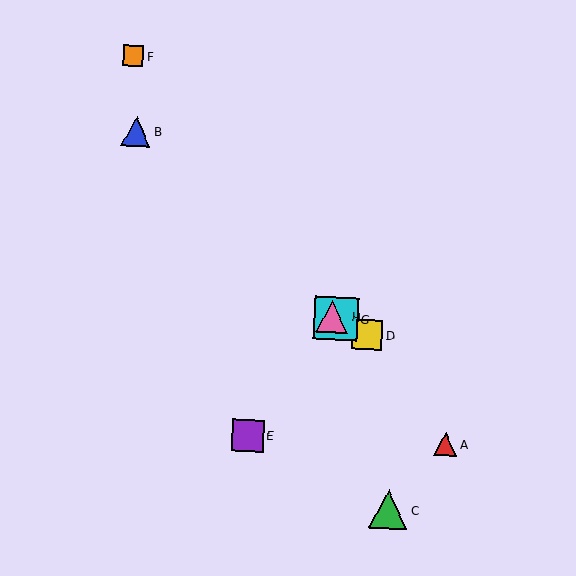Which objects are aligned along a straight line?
Objects D, G, H are aligned along a straight line.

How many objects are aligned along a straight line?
3 objects (D, G, H) are aligned along a straight line.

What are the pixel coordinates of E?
Object E is at (248, 436).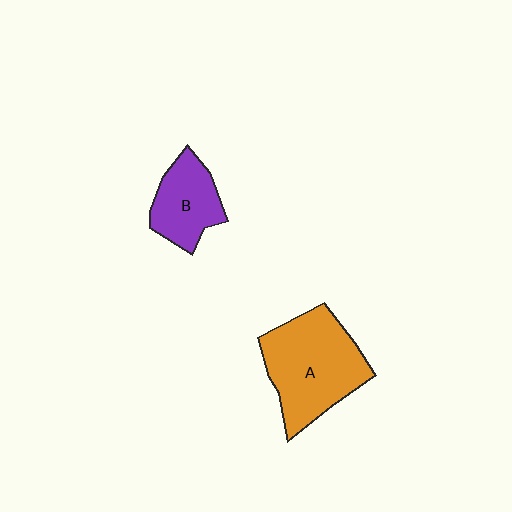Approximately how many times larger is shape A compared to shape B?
Approximately 1.8 times.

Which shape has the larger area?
Shape A (orange).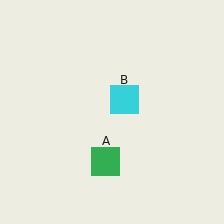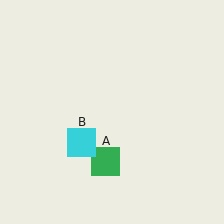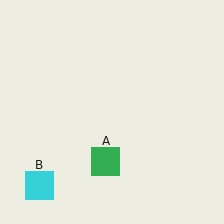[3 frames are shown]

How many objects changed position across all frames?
1 object changed position: cyan square (object B).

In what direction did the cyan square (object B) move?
The cyan square (object B) moved down and to the left.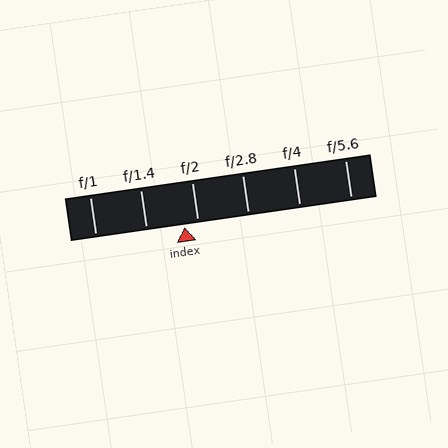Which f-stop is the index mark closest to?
The index mark is closest to f/2.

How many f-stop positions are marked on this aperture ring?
There are 6 f-stop positions marked.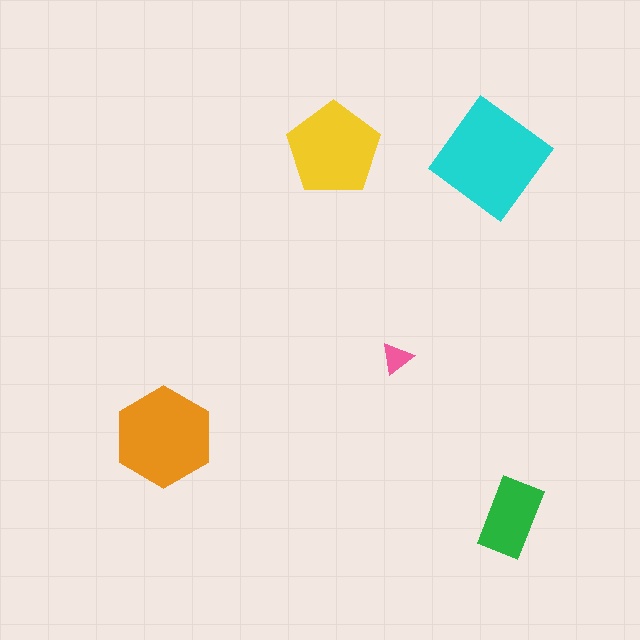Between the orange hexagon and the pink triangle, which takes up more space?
The orange hexagon.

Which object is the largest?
The cyan diamond.